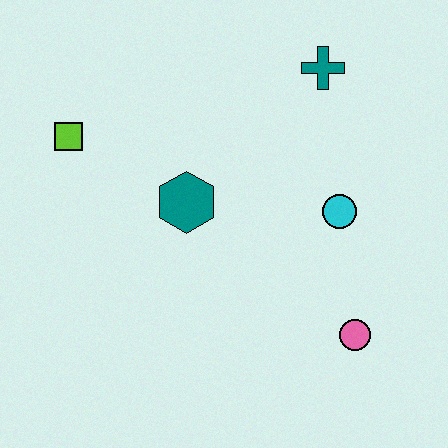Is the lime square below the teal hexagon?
No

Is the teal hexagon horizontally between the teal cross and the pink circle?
No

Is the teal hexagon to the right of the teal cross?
No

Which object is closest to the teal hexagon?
The lime square is closest to the teal hexagon.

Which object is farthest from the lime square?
The pink circle is farthest from the lime square.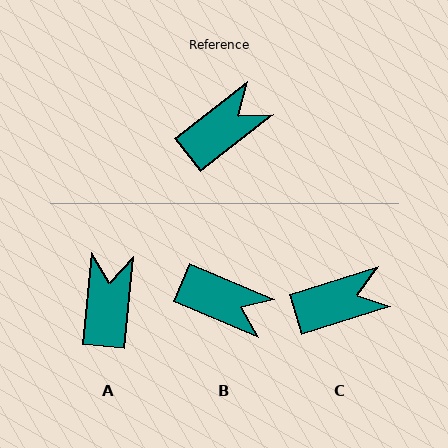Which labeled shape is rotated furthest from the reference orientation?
B, about 61 degrees away.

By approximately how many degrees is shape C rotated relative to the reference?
Approximately 21 degrees clockwise.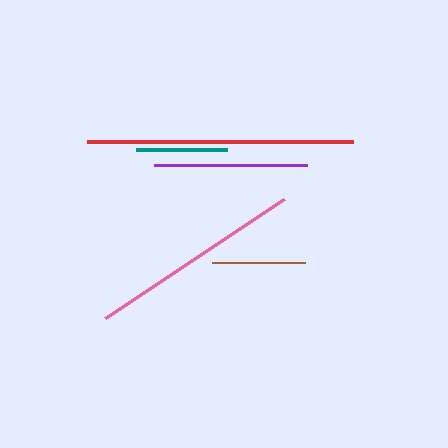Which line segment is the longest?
The red line is the longest at approximately 266 pixels.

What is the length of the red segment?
The red segment is approximately 266 pixels long.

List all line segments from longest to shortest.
From longest to shortest: red, pink, purple, brown, teal.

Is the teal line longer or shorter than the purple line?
The purple line is longer than the teal line.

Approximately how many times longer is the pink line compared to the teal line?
The pink line is approximately 2.4 times the length of the teal line.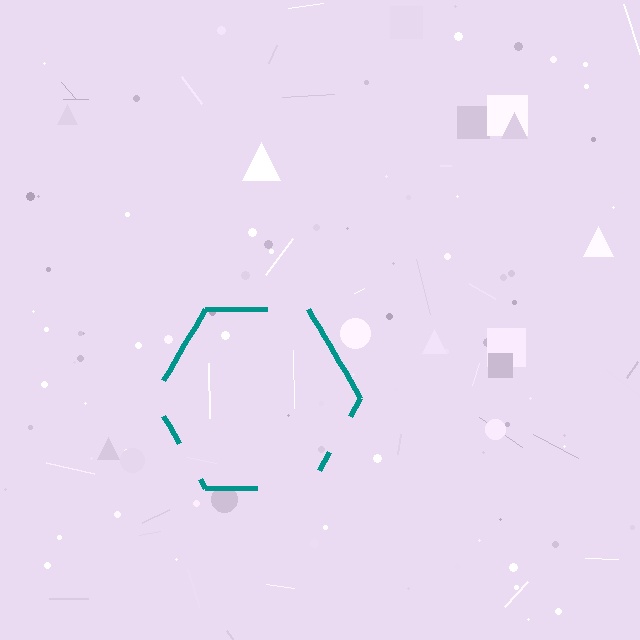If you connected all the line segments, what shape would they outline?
They would outline a hexagon.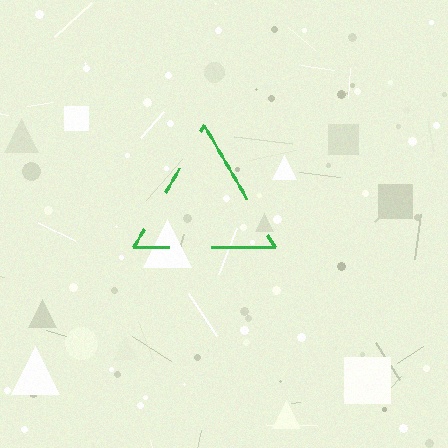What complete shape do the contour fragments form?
The contour fragments form a triangle.